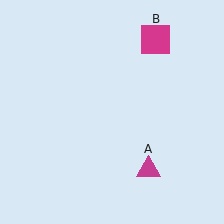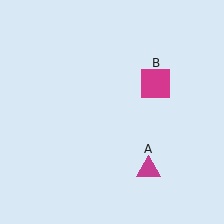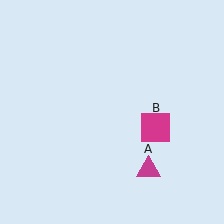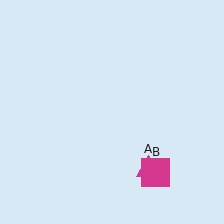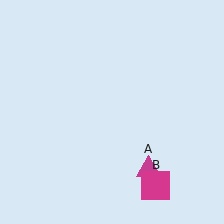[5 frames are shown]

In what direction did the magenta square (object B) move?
The magenta square (object B) moved down.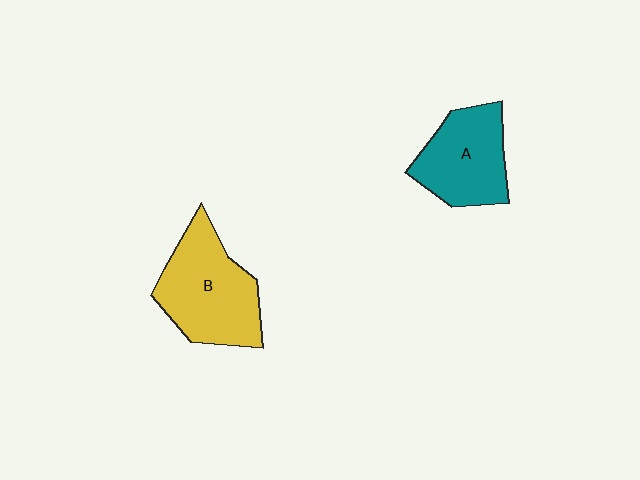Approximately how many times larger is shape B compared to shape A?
Approximately 1.2 times.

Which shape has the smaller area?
Shape A (teal).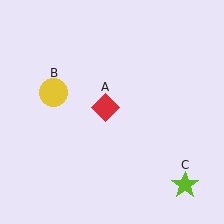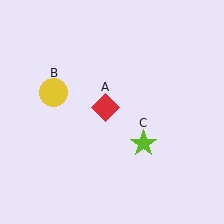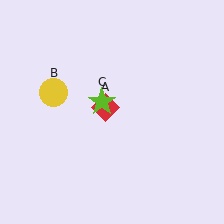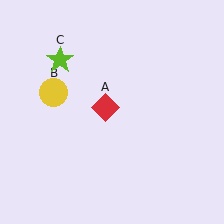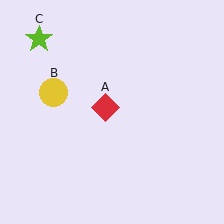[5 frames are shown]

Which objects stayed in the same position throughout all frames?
Red diamond (object A) and yellow circle (object B) remained stationary.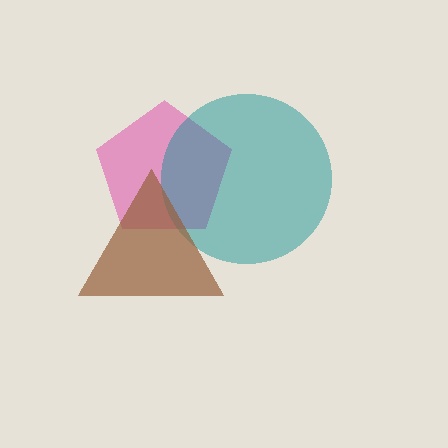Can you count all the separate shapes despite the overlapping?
Yes, there are 3 separate shapes.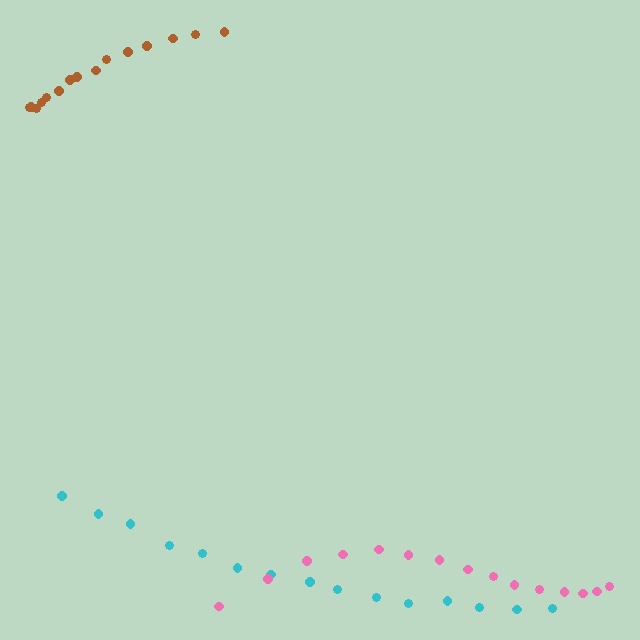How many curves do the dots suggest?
There are 3 distinct paths.